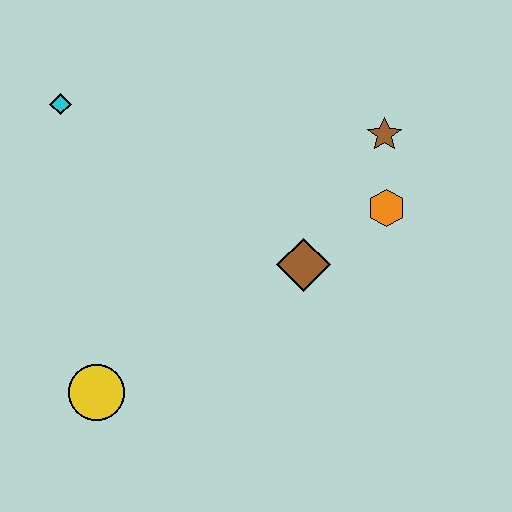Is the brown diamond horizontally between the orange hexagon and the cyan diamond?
Yes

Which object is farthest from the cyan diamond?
The orange hexagon is farthest from the cyan diamond.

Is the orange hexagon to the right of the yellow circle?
Yes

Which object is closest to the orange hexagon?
The brown star is closest to the orange hexagon.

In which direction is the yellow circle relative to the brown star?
The yellow circle is to the left of the brown star.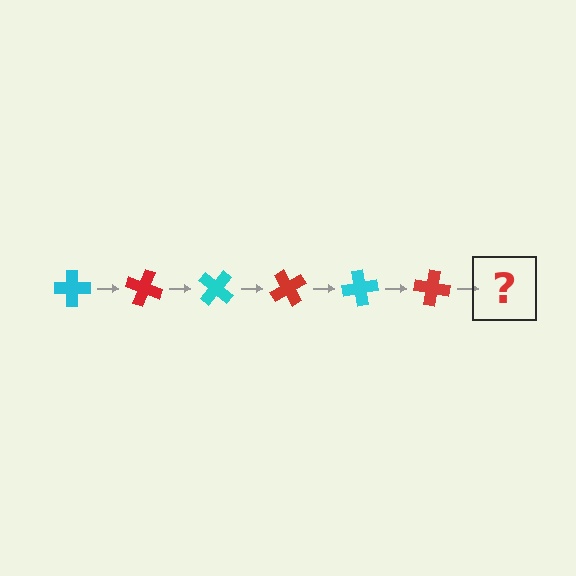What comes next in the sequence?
The next element should be a cyan cross, rotated 120 degrees from the start.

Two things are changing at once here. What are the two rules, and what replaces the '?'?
The two rules are that it rotates 20 degrees each step and the color cycles through cyan and red. The '?' should be a cyan cross, rotated 120 degrees from the start.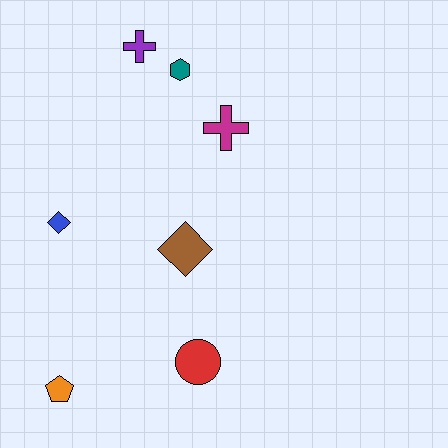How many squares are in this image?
There are no squares.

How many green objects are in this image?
There are no green objects.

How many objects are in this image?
There are 7 objects.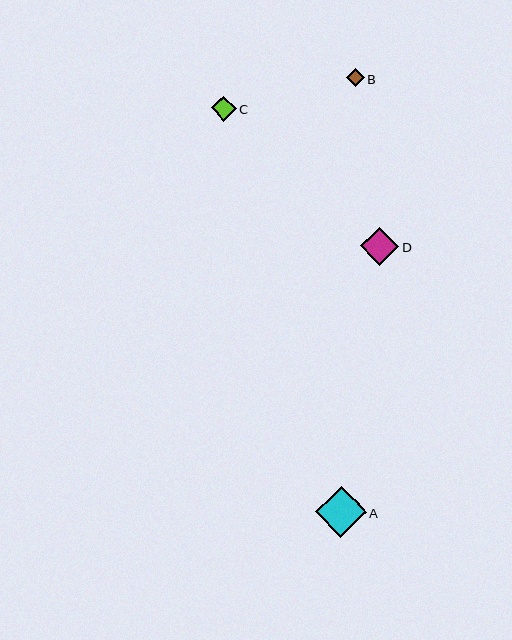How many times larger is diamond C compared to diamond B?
Diamond C is approximately 1.4 times the size of diamond B.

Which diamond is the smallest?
Diamond B is the smallest with a size of approximately 18 pixels.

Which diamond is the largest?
Diamond A is the largest with a size of approximately 51 pixels.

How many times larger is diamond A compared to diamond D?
Diamond A is approximately 1.3 times the size of diamond D.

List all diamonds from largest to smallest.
From largest to smallest: A, D, C, B.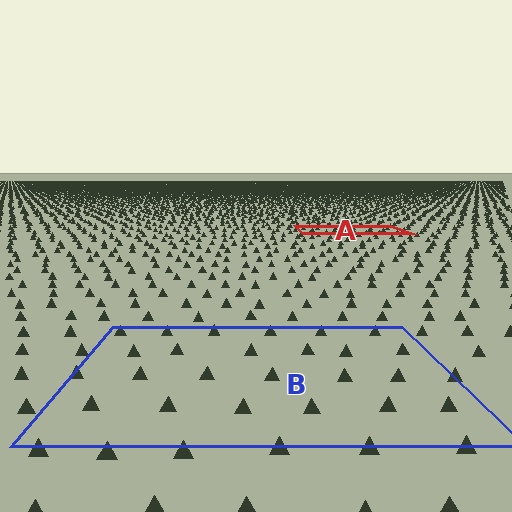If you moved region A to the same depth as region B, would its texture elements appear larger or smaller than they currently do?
They would appear larger. At a closer depth, the same texture elements are projected at a bigger on-screen size.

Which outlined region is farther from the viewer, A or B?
Region A is farther from the viewer — the texture elements inside it appear smaller and more densely packed.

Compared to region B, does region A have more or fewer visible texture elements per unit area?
Region A has more texture elements per unit area — they are packed more densely because it is farther away.